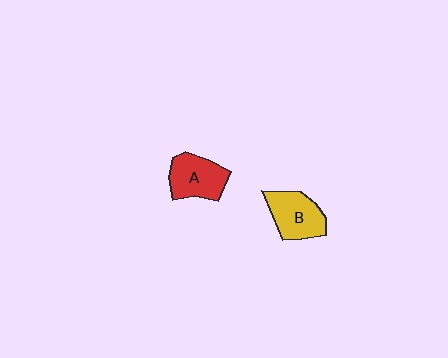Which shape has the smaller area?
Shape A (red).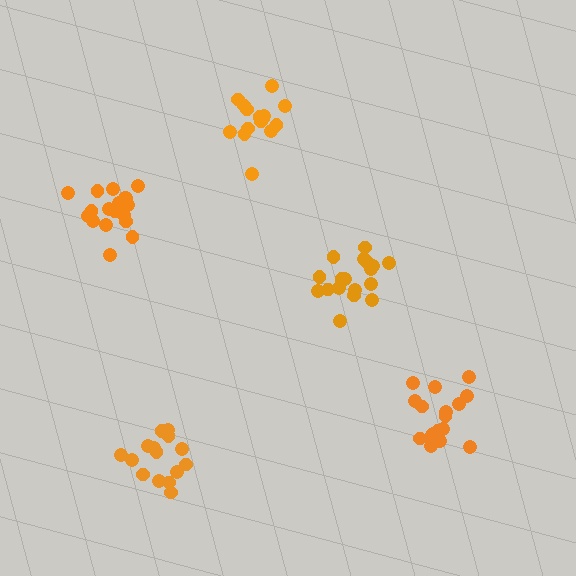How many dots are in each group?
Group 1: 16 dots, Group 2: 18 dots, Group 3: 18 dots, Group 4: 17 dots, Group 5: 15 dots (84 total).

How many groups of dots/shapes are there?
There are 5 groups.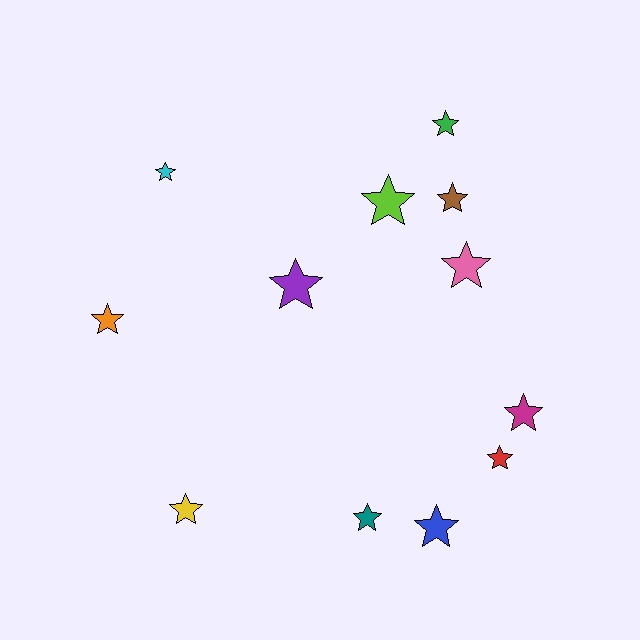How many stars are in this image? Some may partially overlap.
There are 12 stars.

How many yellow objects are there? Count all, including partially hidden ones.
There is 1 yellow object.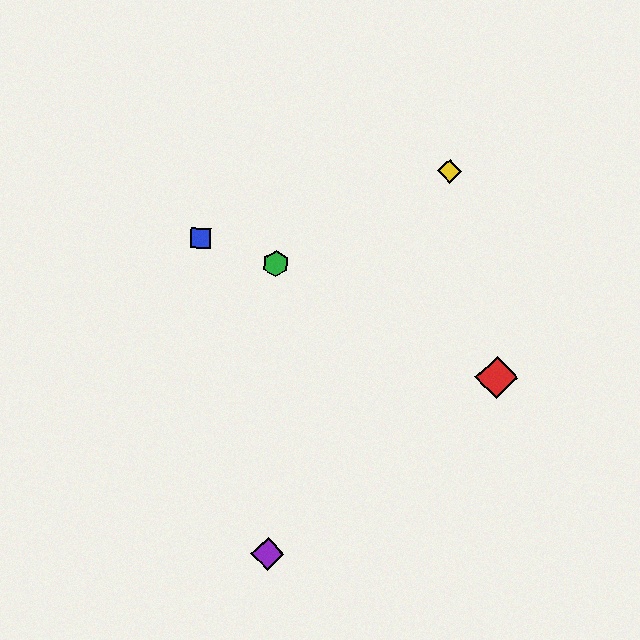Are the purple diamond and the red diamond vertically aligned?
No, the purple diamond is at x≈267 and the red diamond is at x≈497.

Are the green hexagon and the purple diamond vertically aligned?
Yes, both are at x≈276.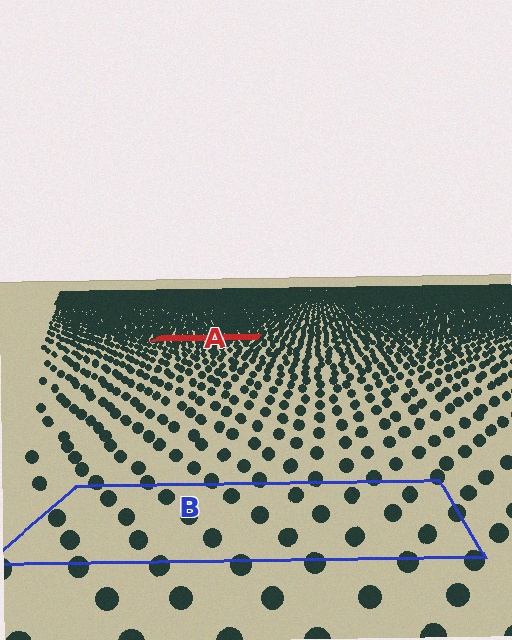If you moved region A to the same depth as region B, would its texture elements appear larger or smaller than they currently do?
They would appear larger. At a closer depth, the same texture elements are projected at a bigger on-screen size.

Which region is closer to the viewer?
Region B is closer. The texture elements there are larger and more spread out.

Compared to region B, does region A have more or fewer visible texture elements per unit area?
Region A has more texture elements per unit area — they are packed more densely because it is farther away.